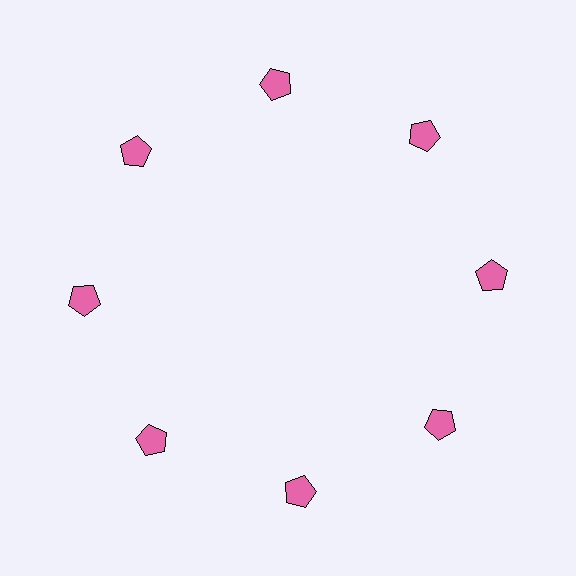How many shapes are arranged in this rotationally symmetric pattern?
There are 8 shapes, arranged in 8 groups of 1.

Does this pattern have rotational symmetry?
Yes, this pattern has 8-fold rotational symmetry. It looks the same after rotating 45 degrees around the center.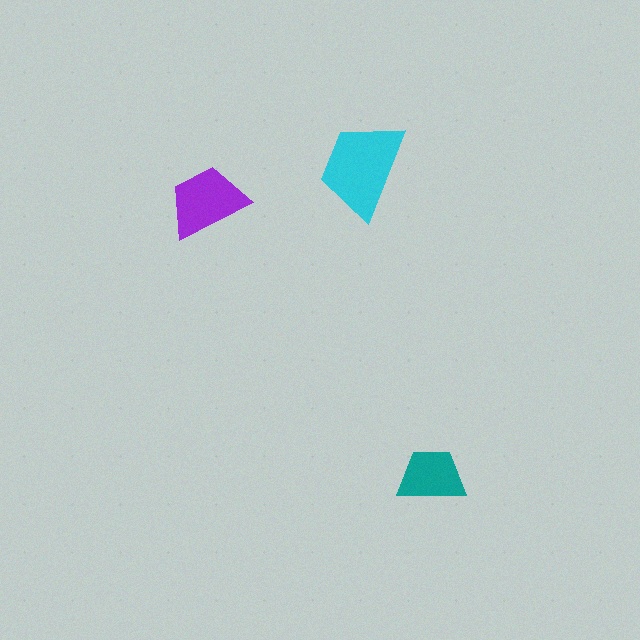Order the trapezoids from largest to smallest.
the cyan one, the purple one, the teal one.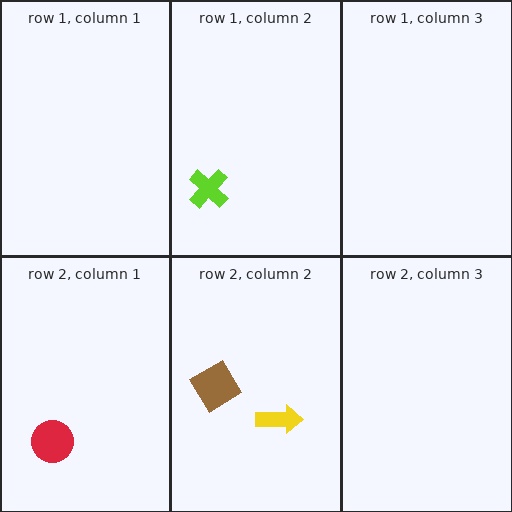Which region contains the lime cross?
The row 1, column 2 region.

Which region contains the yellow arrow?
The row 2, column 2 region.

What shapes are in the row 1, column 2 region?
The lime cross.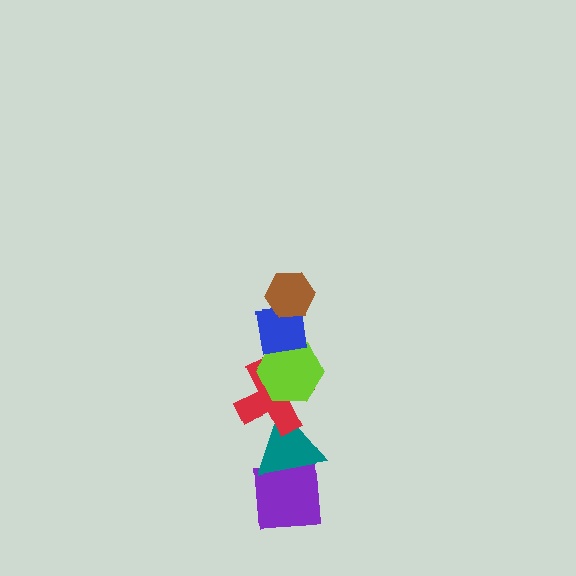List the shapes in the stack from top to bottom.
From top to bottom: the brown hexagon, the blue square, the lime hexagon, the red cross, the teal triangle, the purple square.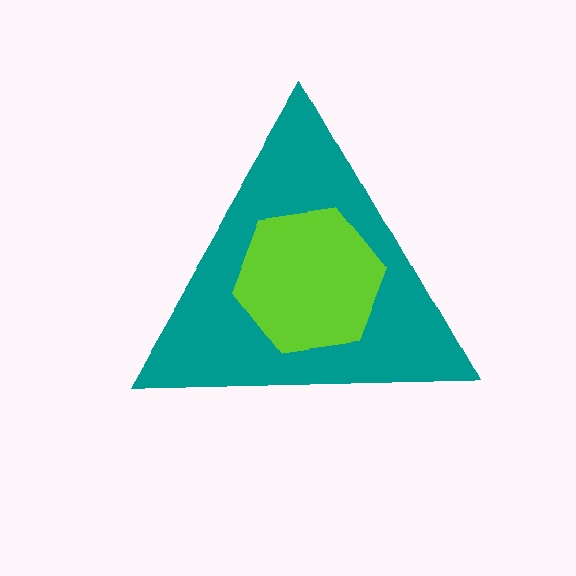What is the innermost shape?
The lime hexagon.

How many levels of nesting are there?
2.